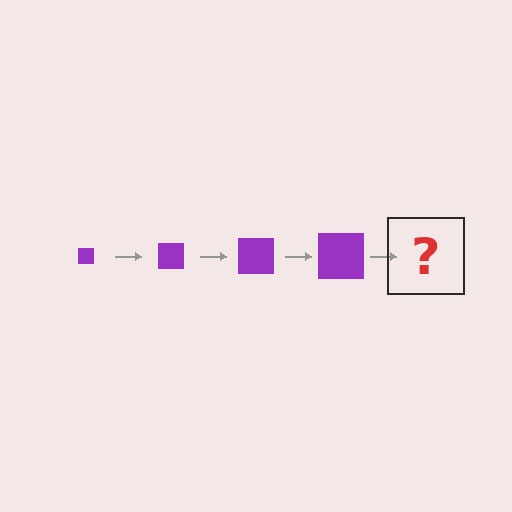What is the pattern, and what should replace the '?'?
The pattern is that the square gets progressively larger each step. The '?' should be a purple square, larger than the previous one.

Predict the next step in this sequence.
The next step is a purple square, larger than the previous one.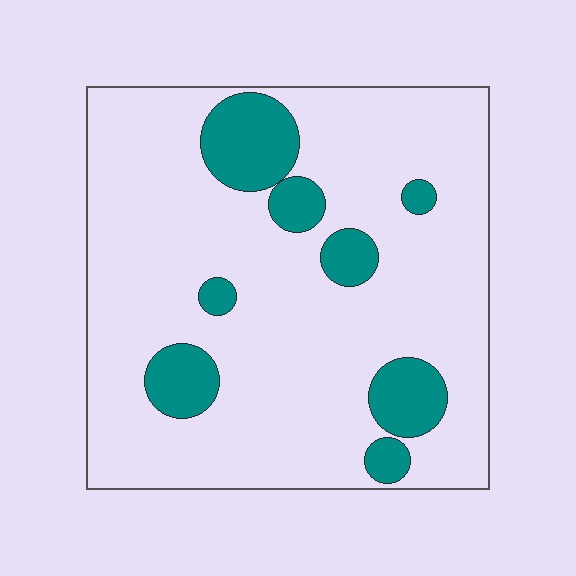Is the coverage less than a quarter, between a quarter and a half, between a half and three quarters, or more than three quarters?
Less than a quarter.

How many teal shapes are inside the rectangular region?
8.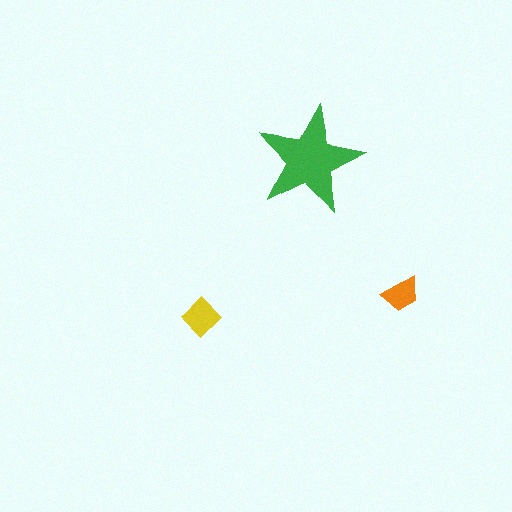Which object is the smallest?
The orange trapezoid.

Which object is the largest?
The green star.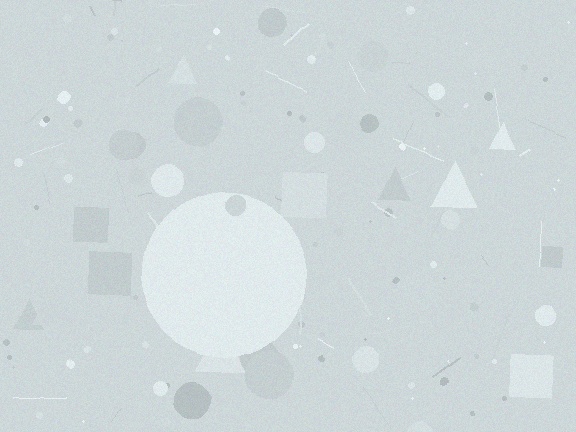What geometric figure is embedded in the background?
A circle is embedded in the background.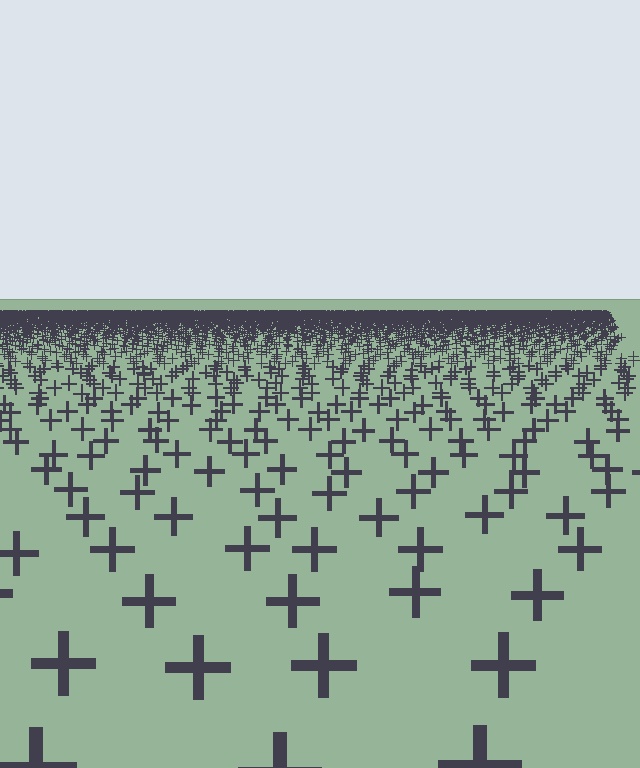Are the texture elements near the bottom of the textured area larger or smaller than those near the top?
Larger. Near the bottom, elements are closer to the viewer and appear at a bigger on-screen size.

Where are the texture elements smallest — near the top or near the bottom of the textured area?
Near the top.